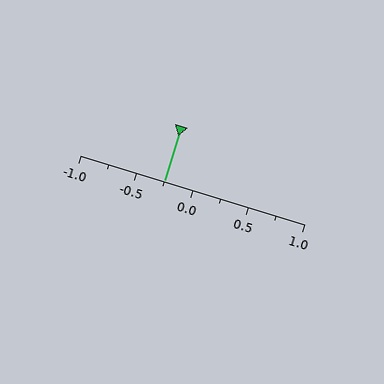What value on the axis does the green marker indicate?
The marker indicates approximately -0.25.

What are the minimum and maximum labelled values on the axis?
The axis runs from -1.0 to 1.0.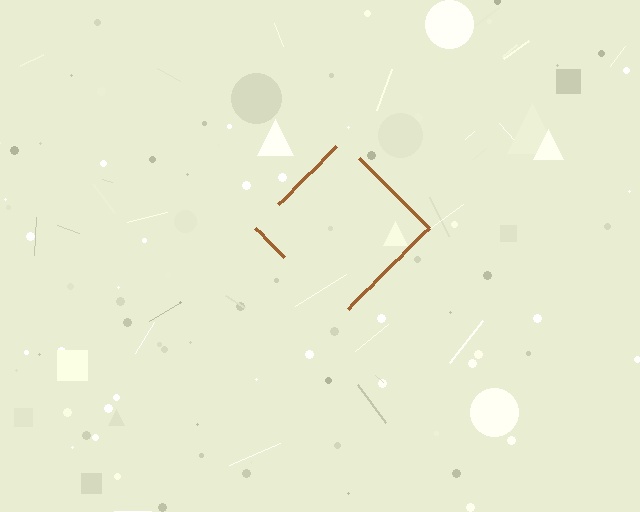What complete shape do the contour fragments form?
The contour fragments form a diamond.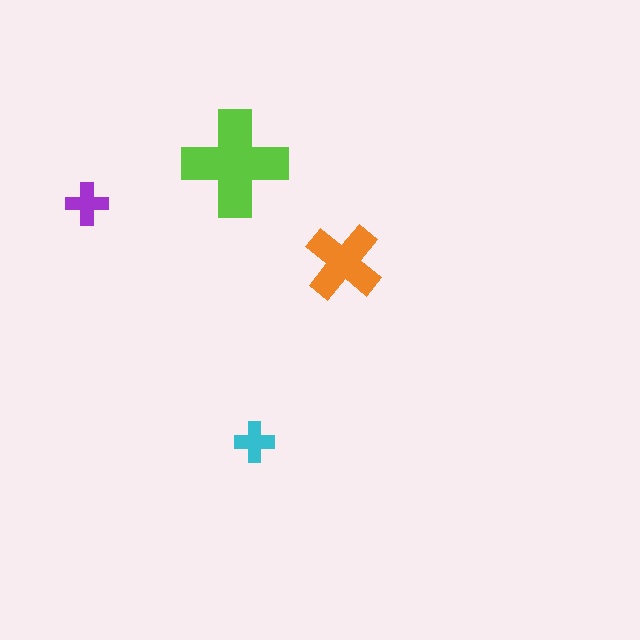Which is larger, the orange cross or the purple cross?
The orange one.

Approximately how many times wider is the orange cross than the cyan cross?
About 2 times wider.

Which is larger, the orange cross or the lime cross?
The lime one.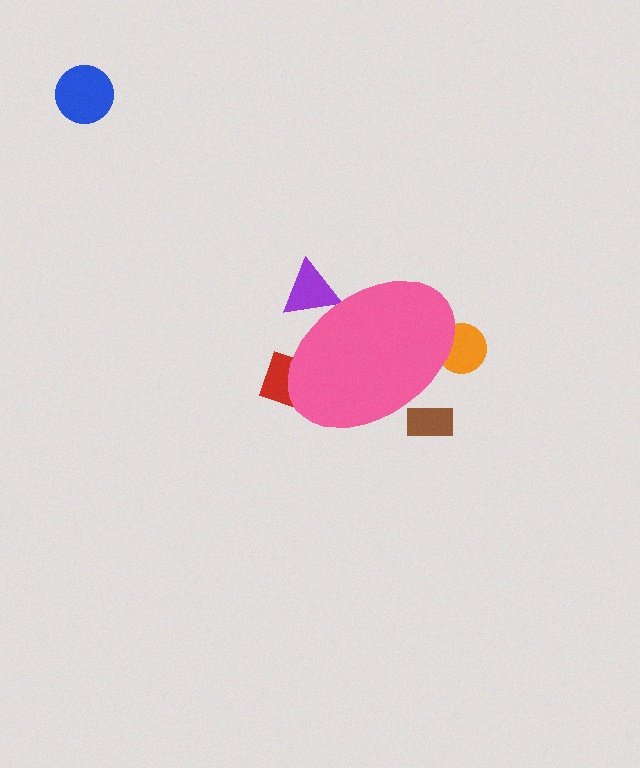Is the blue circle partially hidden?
No, the blue circle is fully visible.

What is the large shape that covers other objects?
A pink ellipse.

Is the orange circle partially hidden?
Yes, the orange circle is partially hidden behind the pink ellipse.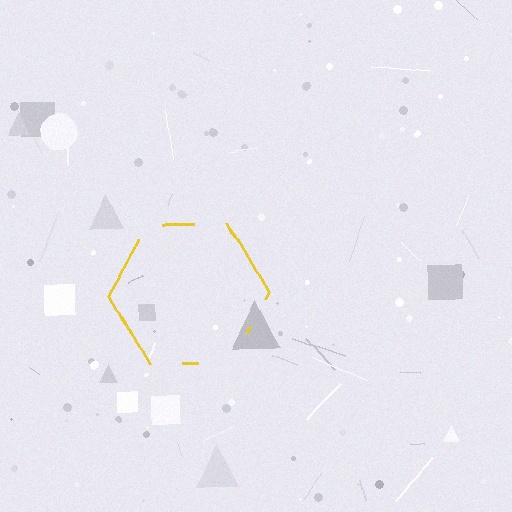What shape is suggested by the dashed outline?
The dashed outline suggests a hexagon.